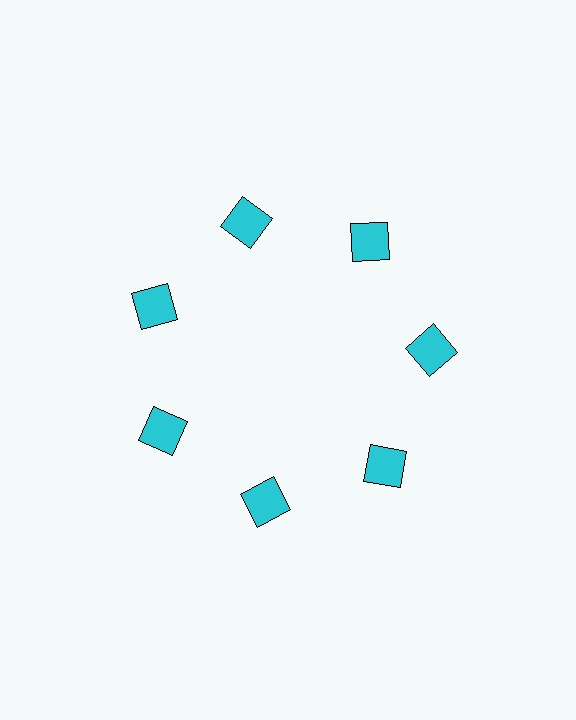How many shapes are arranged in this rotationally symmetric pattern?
There are 7 shapes, arranged in 7 groups of 1.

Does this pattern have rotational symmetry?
Yes, this pattern has 7-fold rotational symmetry. It looks the same after rotating 51 degrees around the center.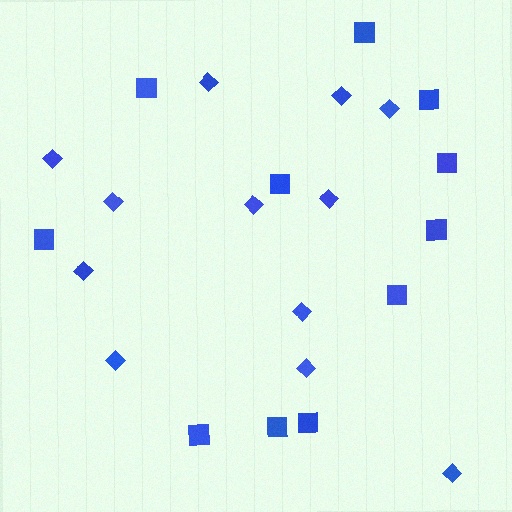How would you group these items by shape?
There are 2 groups: one group of diamonds (12) and one group of squares (11).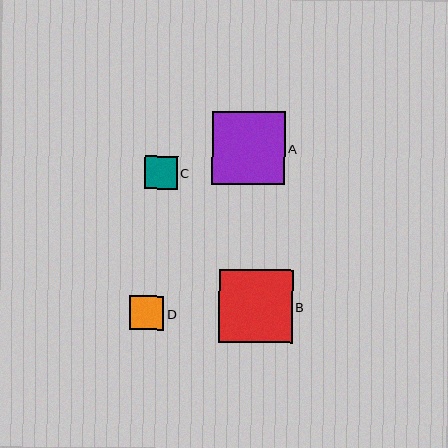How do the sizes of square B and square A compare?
Square B and square A are approximately the same size.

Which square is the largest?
Square B is the largest with a size of approximately 73 pixels.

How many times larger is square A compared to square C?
Square A is approximately 2.2 times the size of square C.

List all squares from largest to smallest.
From largest to smallest: B, A, D, C.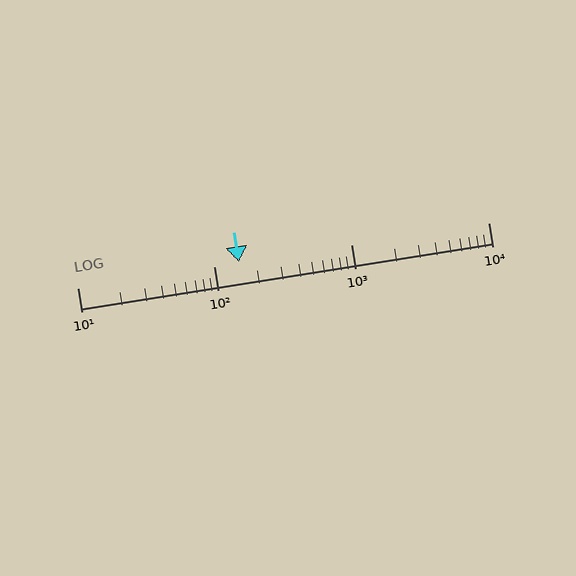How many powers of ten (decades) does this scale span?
The scale spans 3 decades, from 10 to 10000.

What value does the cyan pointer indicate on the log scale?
The pointer indicates approximately 150.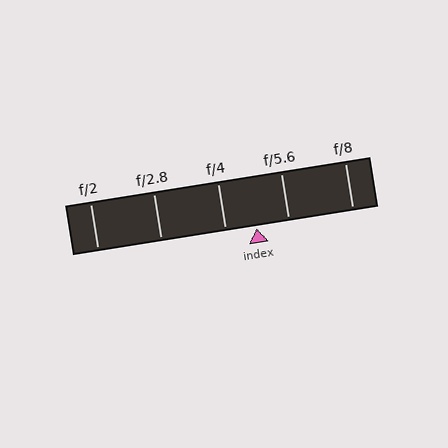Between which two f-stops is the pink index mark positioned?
The index mark is between f/4 and f/5.6.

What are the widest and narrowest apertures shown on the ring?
The widest aperture shown is f/2 and the narrowest is f/8.